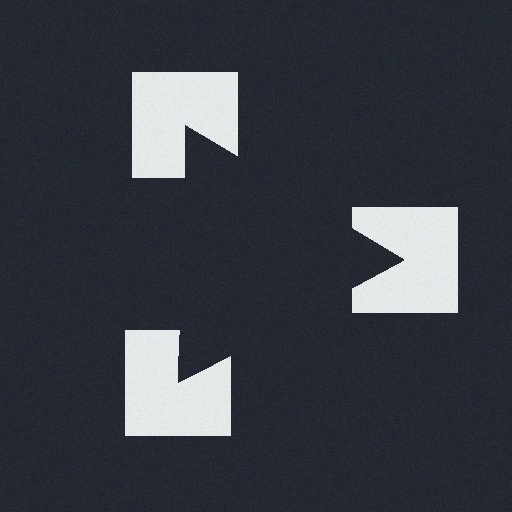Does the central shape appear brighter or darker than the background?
It typically appears slightly darker than the background, even though no actual brightness change is drawn.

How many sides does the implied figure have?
3 sides.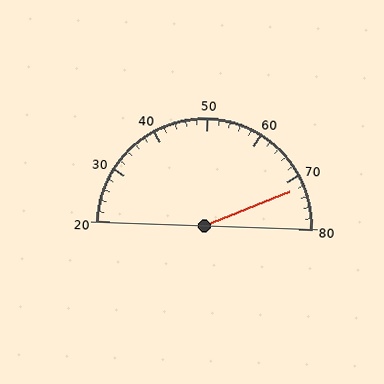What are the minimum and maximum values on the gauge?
The gauge ranges from 20 to 80.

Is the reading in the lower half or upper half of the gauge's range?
The reading is in the upper half of the range (20 to 80).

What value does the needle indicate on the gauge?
The needle indicates approximately 72.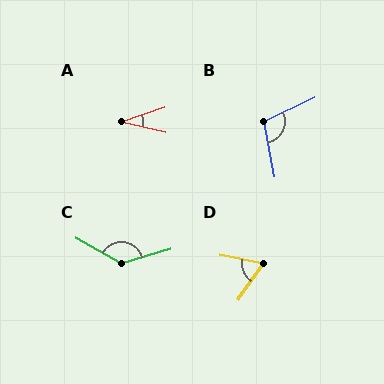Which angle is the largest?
C, at approximately 135 degrees.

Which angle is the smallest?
A, at approximately 31 degrees.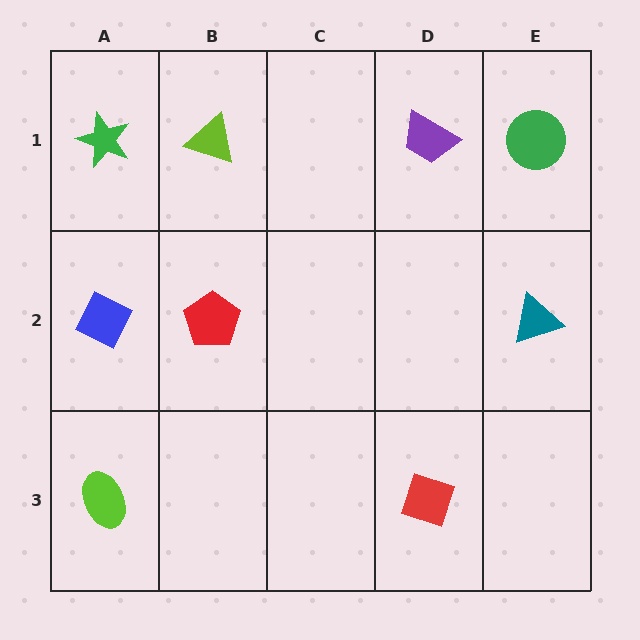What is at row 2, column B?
A red pentagon.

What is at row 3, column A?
A lime ellipse.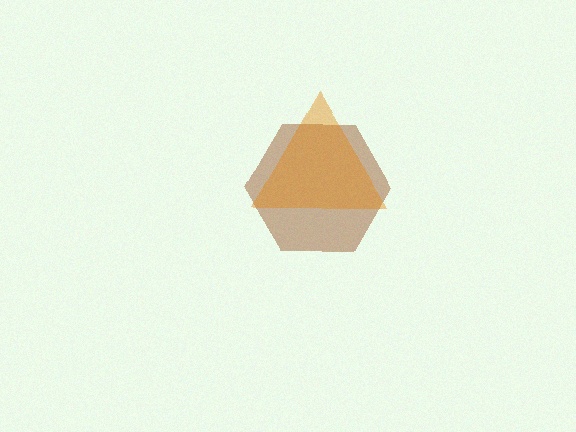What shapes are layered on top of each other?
The layered shapes are: a brown hexagon, an orange triangle.